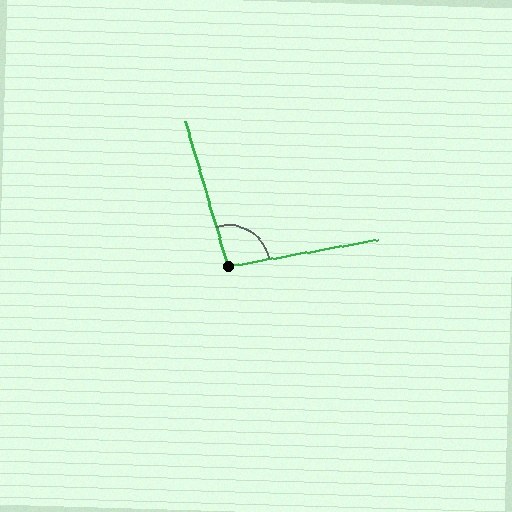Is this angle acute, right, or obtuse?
It is obtuse.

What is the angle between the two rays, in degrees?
Approximately 97 degrees.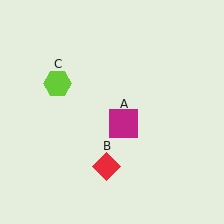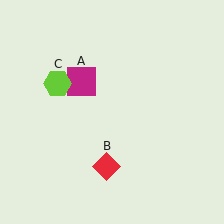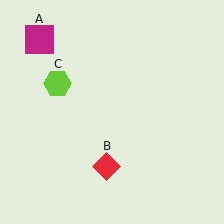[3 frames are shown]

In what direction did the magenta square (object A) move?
The magenta square (object A) moved up and to the left.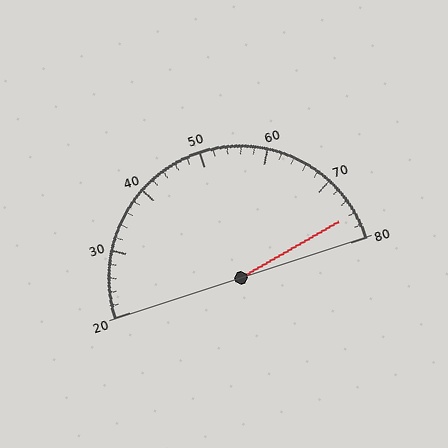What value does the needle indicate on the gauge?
The needle indicates approximately 76.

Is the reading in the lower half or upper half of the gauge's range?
The reading is in the upper half of the range (20 to 80).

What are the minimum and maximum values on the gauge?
The gauge ranges from 20 to 80.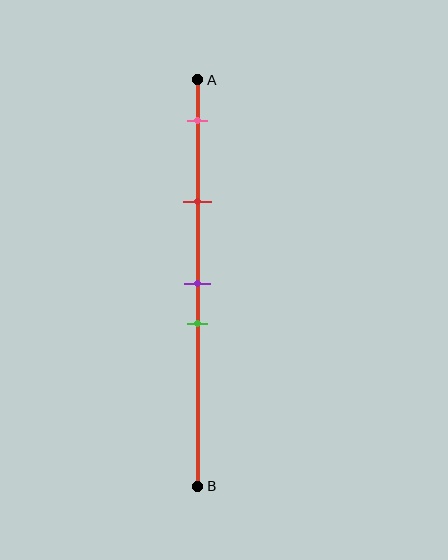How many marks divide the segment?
There are 4 marks dividing the segment.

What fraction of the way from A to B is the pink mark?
The pink mark is approximately 10% (0.1) of the way from A to B.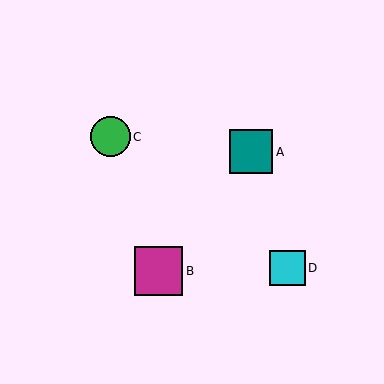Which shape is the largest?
The magenta square (labeled B) is the largest.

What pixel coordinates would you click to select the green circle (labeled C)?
Click at (110, 137) to select the green circle C.